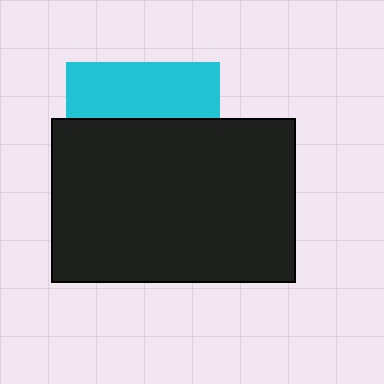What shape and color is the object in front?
The object in front is a black rectangle.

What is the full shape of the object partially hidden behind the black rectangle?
The partially hidden object is a cyan square.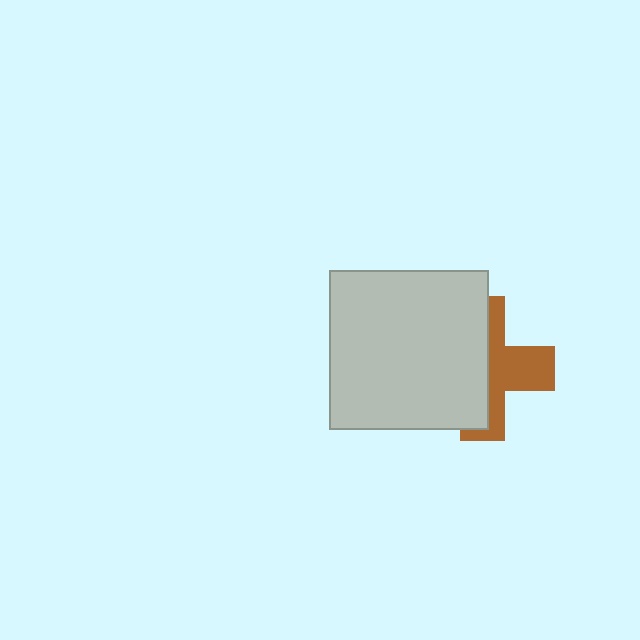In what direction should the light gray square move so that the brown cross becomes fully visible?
The light gray square should move left. That is the shortest direction to clear the overlap and leave the brown cross fully visible.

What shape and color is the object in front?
The object in front is a light gray square.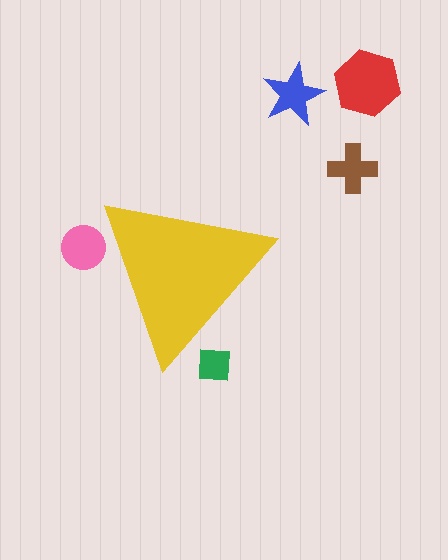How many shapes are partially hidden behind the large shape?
2 shapes are partially hidden.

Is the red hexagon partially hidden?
No, the red hexagon is fully visible.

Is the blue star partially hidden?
No, the blue star is fully visible.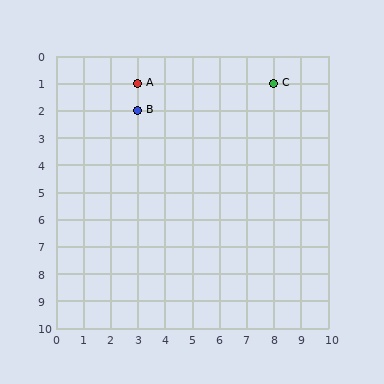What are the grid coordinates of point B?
Point B is at grid coordinates (3, 2).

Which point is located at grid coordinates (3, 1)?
Point A is at (3, 1).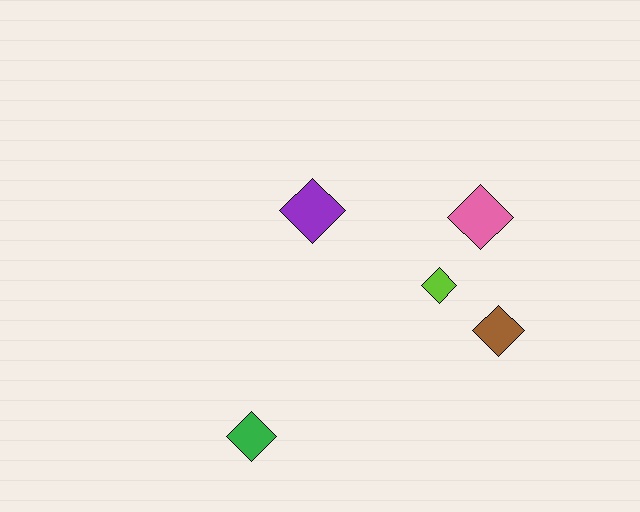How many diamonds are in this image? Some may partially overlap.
There are 5 diamonds.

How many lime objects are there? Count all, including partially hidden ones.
There is 1 lime object.